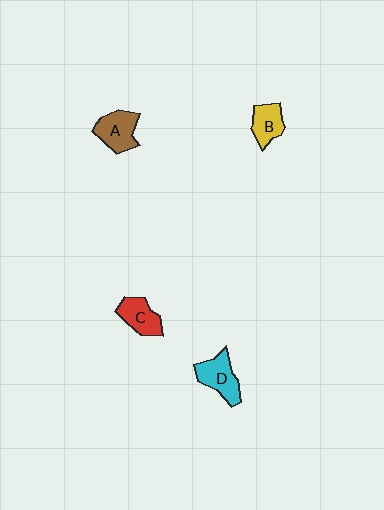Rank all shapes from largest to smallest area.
From largest to smallest: D (cyan), A (brown), C (red), B (yellow).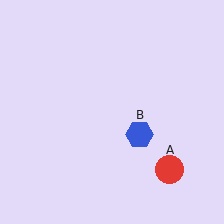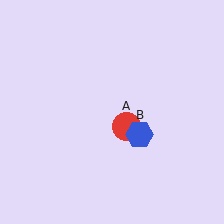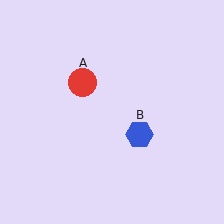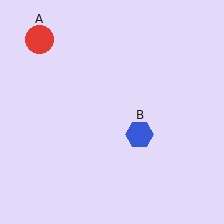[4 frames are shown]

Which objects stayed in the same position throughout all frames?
Blue hexagon (object B) remained stationary.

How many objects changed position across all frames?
1 object changed position: red circle (object A).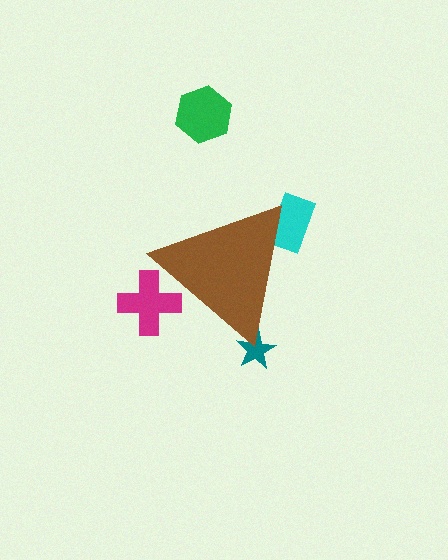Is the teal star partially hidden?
Yes, the teal star is partially hidden behind the brown triangle.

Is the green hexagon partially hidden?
No, the green hexagon is fully visible.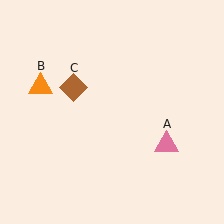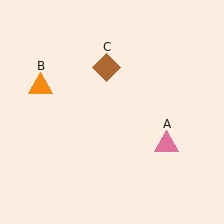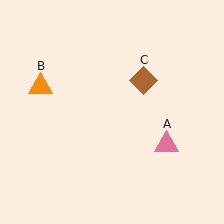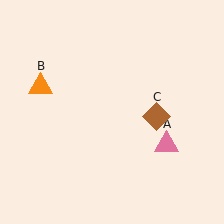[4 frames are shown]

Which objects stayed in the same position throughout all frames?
Pink triangle (object A) and orange triangle (object B) remained stationary.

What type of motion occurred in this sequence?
The brown diamond (object C) rotated clockwise around the center of the scene.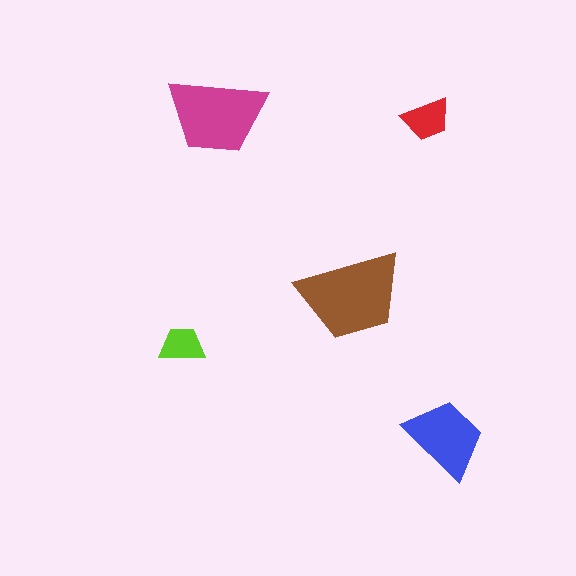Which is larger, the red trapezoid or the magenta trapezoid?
The magenta one.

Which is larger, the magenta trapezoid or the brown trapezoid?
The brown one.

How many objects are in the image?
There are 5 objects in the image.